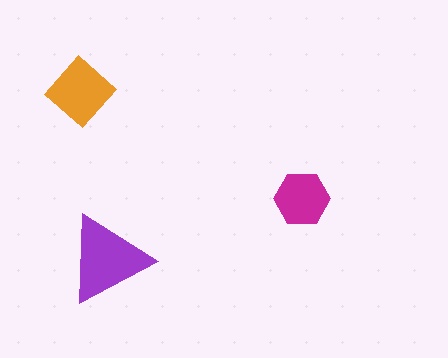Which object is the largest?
The purple triangle.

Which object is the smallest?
The magenta hexagon.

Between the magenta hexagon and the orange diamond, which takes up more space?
The orange diamond.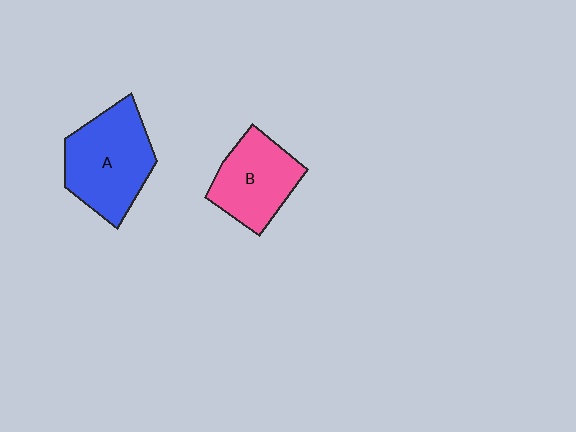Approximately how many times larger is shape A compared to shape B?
Approximately 1.3 times.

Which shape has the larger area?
Shape A (blue).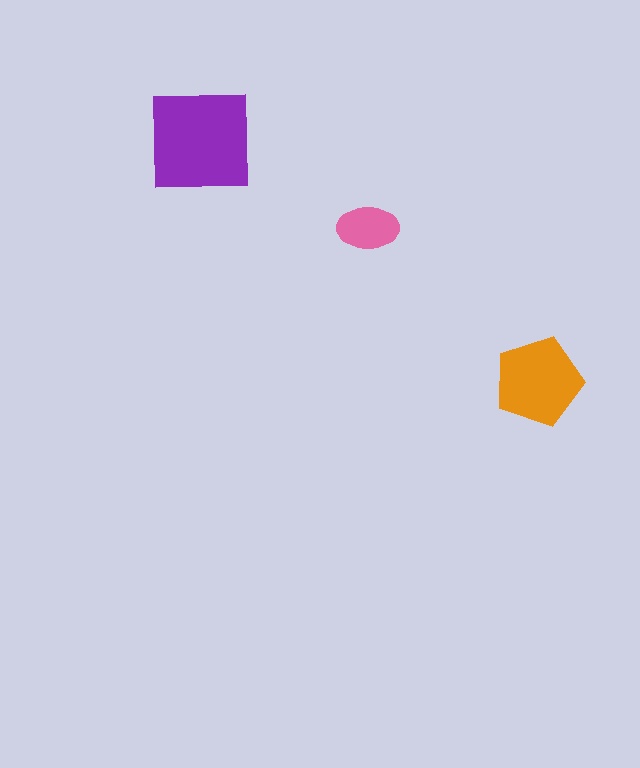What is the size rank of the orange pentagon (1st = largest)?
2nd.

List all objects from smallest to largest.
The pink ellipse, the orange pentagon, the purple square.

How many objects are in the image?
There are 3 objects in the image.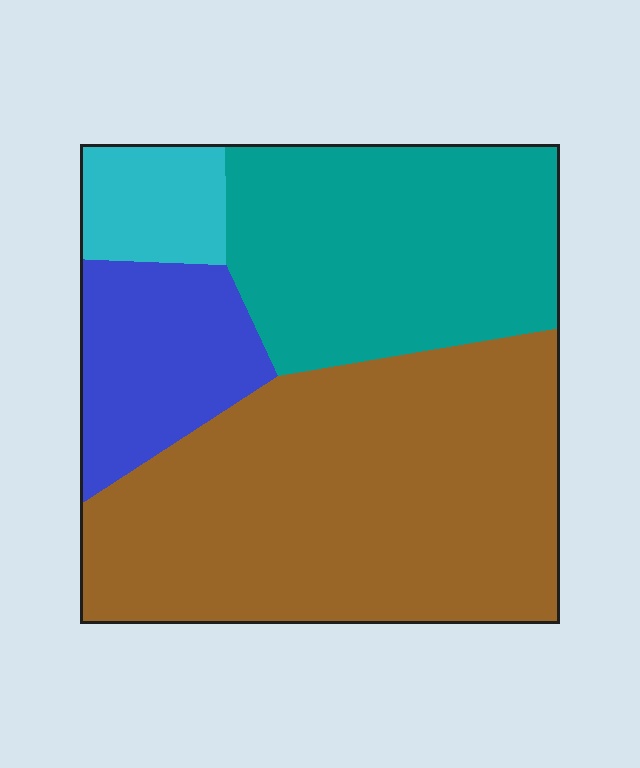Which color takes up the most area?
Brown, at roughly 50%.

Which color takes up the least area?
Cyan, at roughly 5%.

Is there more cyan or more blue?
Blue.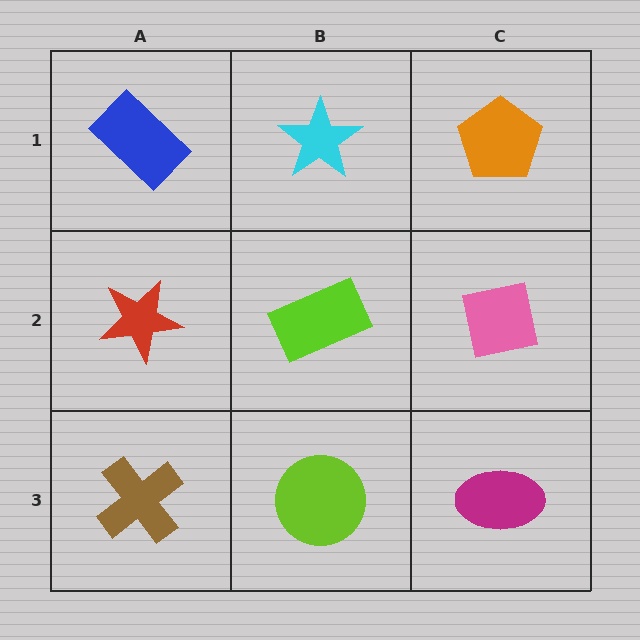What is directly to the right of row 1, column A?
A cyan star.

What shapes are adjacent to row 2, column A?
A blue rectangle (row 1, column A), a brown cross (row 3, column A), a lime rectangle (row 2, column B).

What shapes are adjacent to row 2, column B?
A cyan star (row 1, column B), a lime circle (row 3, column B), a red star (row 2, column A), a pink square (row 2, column C).